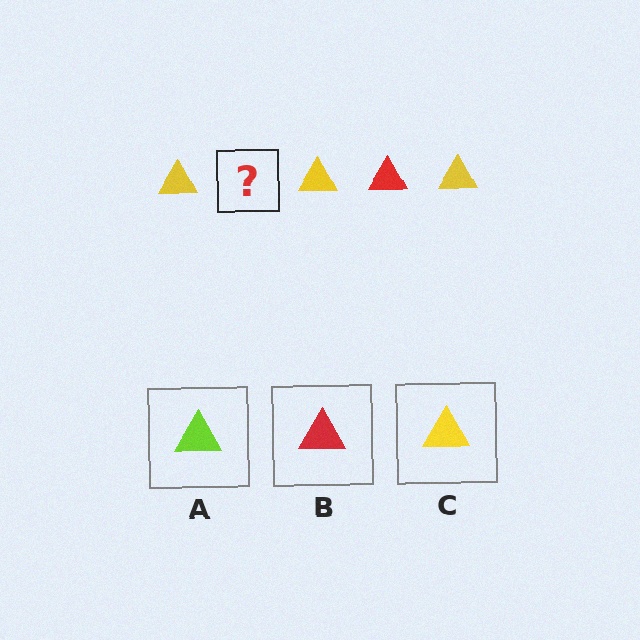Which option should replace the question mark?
Option B.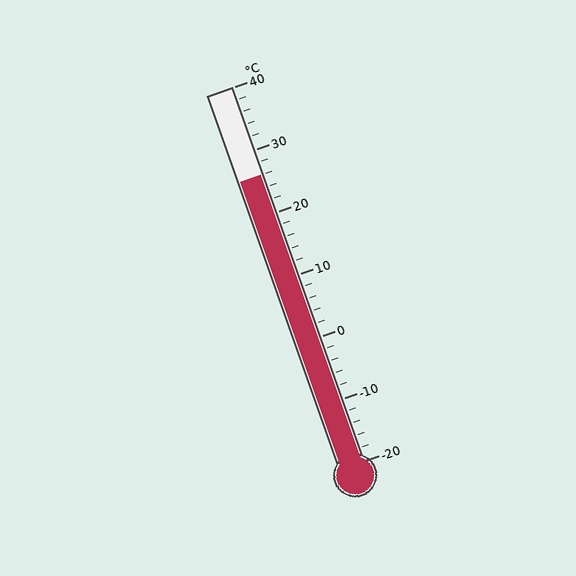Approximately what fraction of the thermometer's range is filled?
The thermometer is filled to approximately 75% of its range.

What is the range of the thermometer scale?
The thermometer scale ranges from -20°C to 40°C.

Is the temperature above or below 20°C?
The temperature is above 20°C.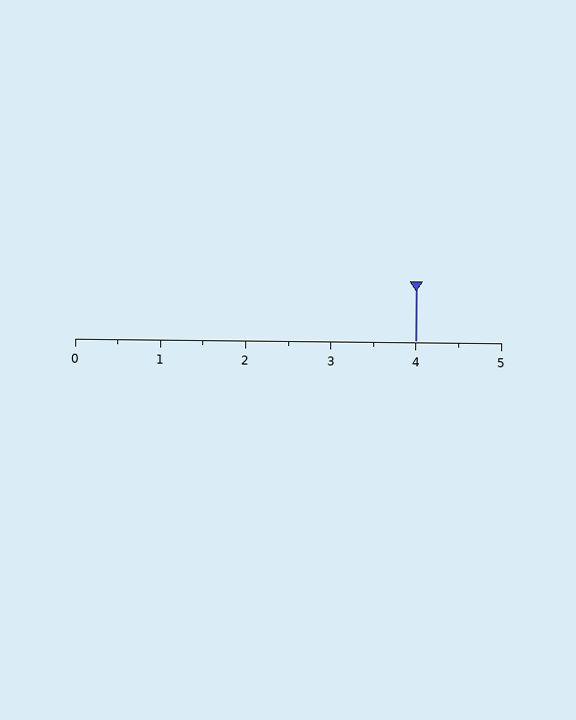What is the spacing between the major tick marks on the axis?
The major ticks are spaced 1 apart.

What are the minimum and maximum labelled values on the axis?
The axis runs from 0 to 5.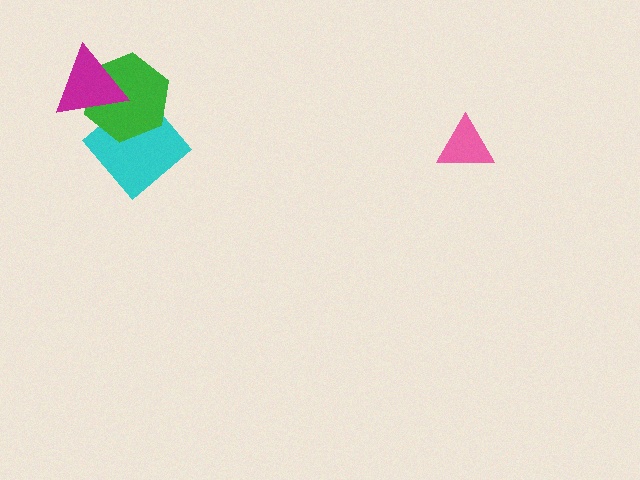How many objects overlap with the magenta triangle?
1 object overlaps with the magenta triangle.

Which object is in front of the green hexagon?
The magenta triangle is in front of the green hexagon.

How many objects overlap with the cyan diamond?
1 object overlaps with the cyan diamond.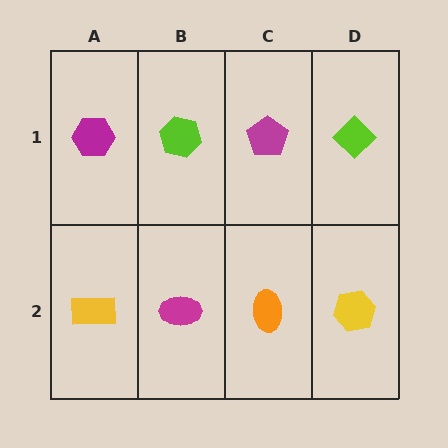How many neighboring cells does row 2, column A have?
2.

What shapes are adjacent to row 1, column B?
A magenta ellipse (row 2, column B), a magenta hexagon (row 1, column A), a magenta pentagon (row 1, column C).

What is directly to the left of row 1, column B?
A magenta hexagon.